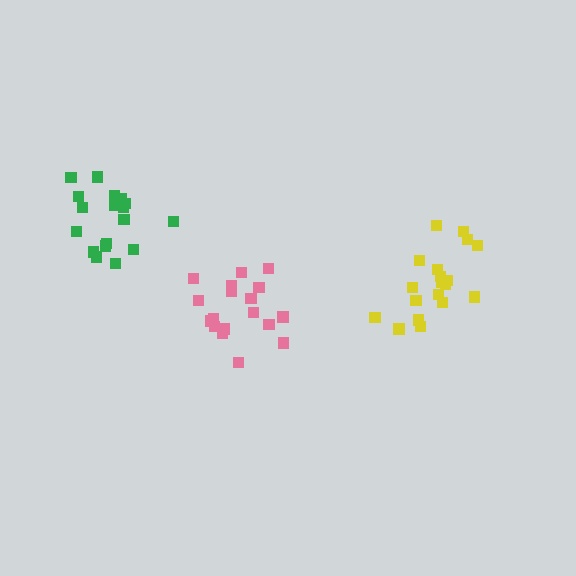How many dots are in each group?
Group 1: 18 dots, Group 2: 19 dots, Group 3: 18 dots (55 total).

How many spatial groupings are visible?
There are 3 spatial groupings.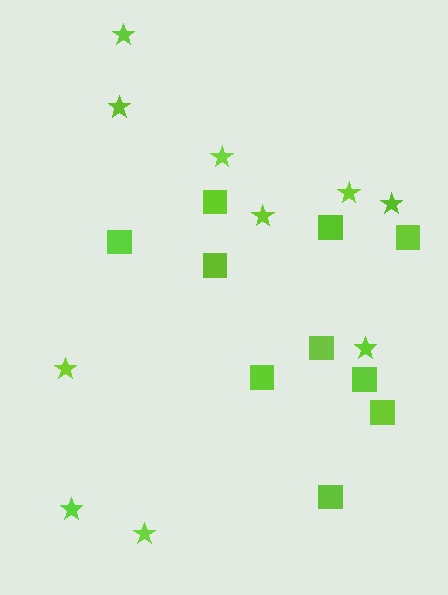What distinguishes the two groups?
There are 2 groups: one group of stars (10) and one group of squares (10).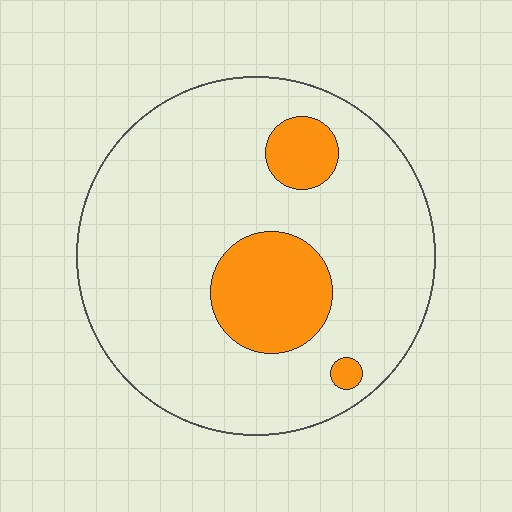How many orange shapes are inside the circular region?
3.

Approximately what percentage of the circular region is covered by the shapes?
Approximately 15%.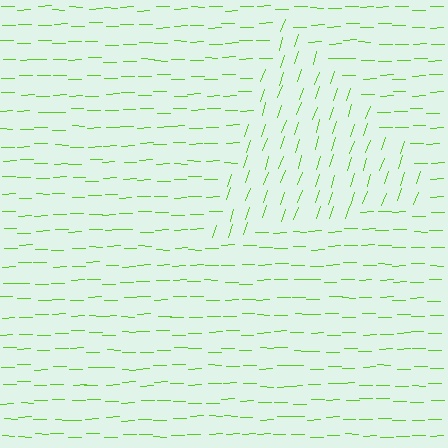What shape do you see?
I see a triangle.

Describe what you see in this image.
The image is filled with small lime line segments. A triangle region in the image has lines oriented differently from the surrounding lines, creating a visible texture boundary.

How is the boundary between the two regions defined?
The boundary is defined purely by a change in line orientation (approximately 70 degrees difference). All lines are the same color and thickness.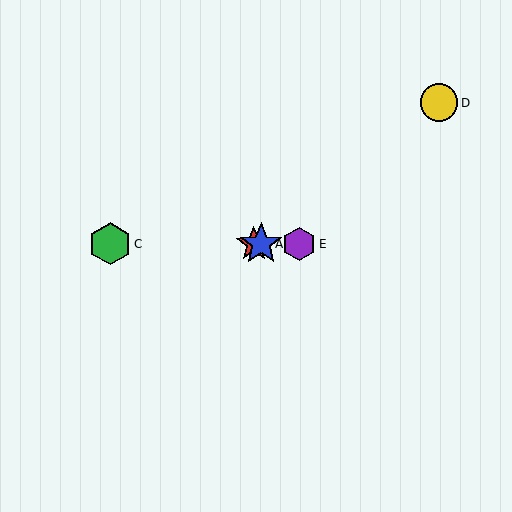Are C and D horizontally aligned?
No, C is at y≈244 and D is at y≈102.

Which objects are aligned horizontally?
Objects A, B, C, E are aligned horizontally.